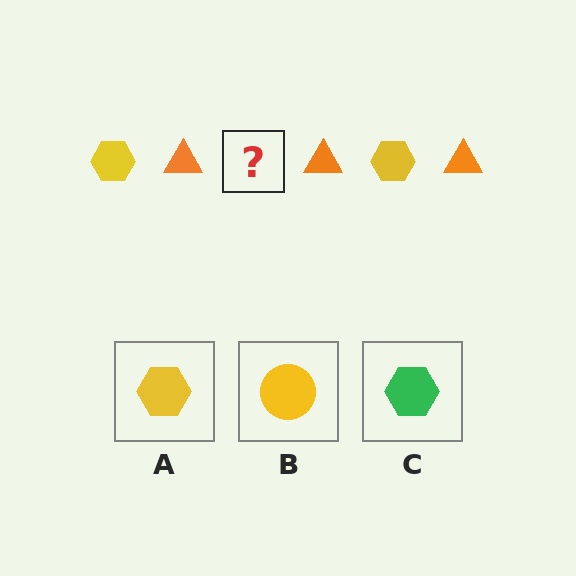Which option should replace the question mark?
Option A.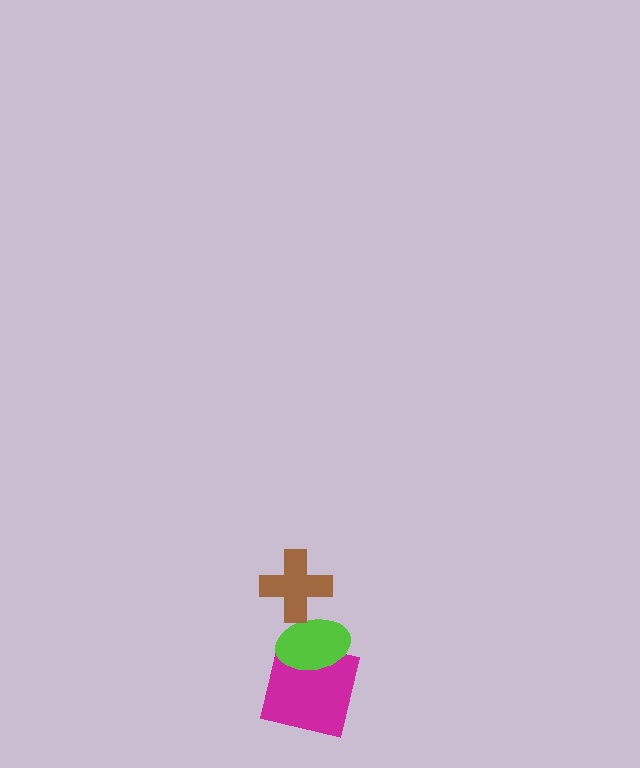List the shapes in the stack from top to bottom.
From top to bottom: the brown cross, the lime ellipse, the magenta square.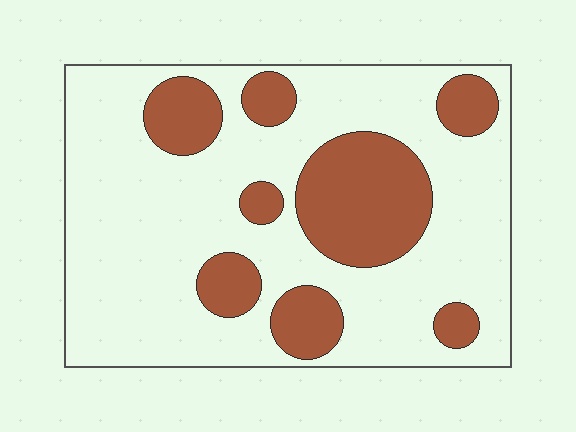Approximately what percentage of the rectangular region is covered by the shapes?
Approximately 25%.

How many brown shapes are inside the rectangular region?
8.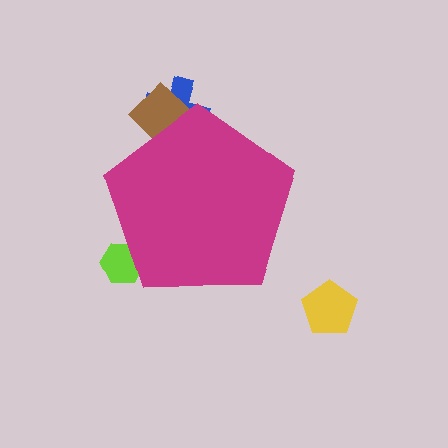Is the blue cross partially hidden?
Yes, the blue cross is partially hidden behind the magenta pentagon.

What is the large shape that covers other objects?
A magenta pentagon.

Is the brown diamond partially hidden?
Yes, the brown diamond is partially hidden behind the magenta pentagon.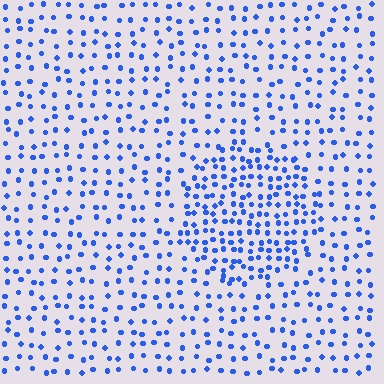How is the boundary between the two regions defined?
The boundary is defined by a change in element density (approximately 1.9x ratio). All elements are the same color, size, and shape.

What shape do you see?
I see a circle.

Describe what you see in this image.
The image contains small blue elements arranged at two different densities. A circle-shaped region is visible where the elements are more densely packed than the surrounding area.